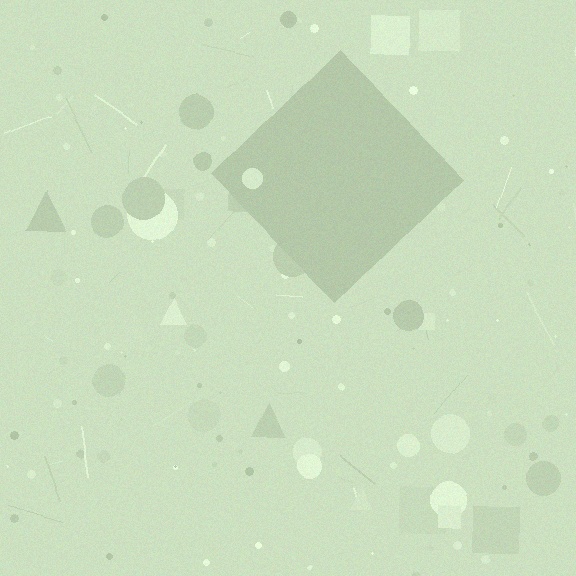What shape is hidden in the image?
A diamond is hidden in the image.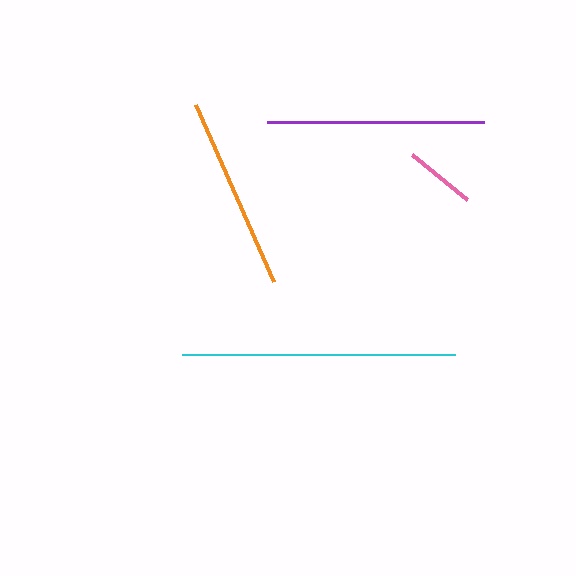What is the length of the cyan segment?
The cyan segment is approximately 273 pixels long.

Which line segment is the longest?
The cyan line is the longest at approximately 273 pixels.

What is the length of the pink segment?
The pink segment is approximately 71 pixels long.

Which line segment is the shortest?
The pink line is the shortest at approximately 71 pixels.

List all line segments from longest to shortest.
From longest to shortest: cyan, purple, orange, pink.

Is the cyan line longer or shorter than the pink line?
The cyan line is longer than the pink line.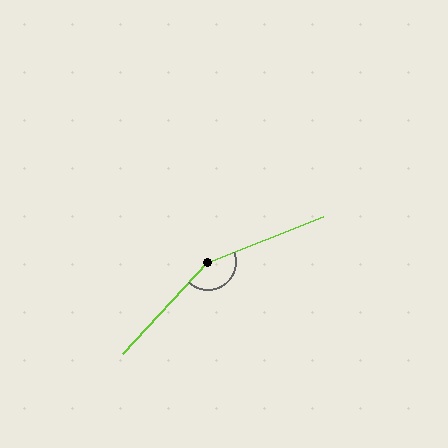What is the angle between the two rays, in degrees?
Approximately 154 degrees.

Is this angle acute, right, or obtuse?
It is obtuse.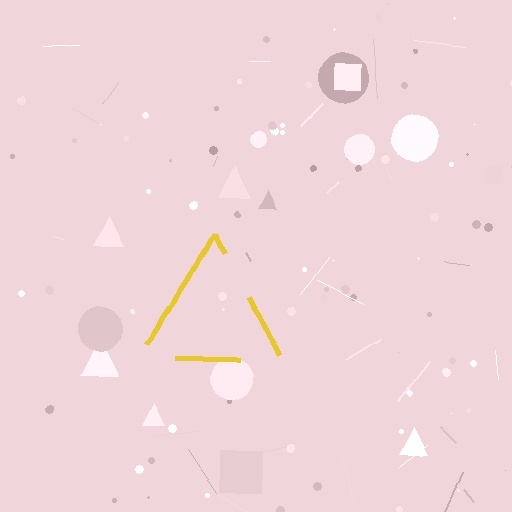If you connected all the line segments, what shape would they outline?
They would outline a triangle.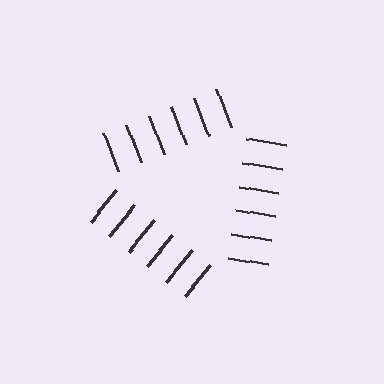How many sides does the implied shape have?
3 sides — the line-ends trace a triangle.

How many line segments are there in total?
18 — 6 along each of the 3 edges.